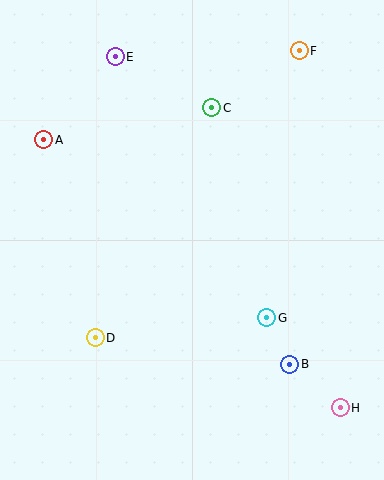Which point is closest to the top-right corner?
Point F is closest to the top-right corner.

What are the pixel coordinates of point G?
Point G is at (267, 318).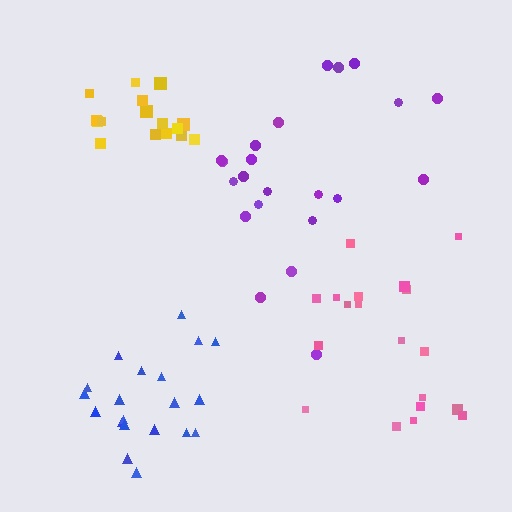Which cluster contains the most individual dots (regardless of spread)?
Purple (22).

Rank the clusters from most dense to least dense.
yellow, blue, pink, purple.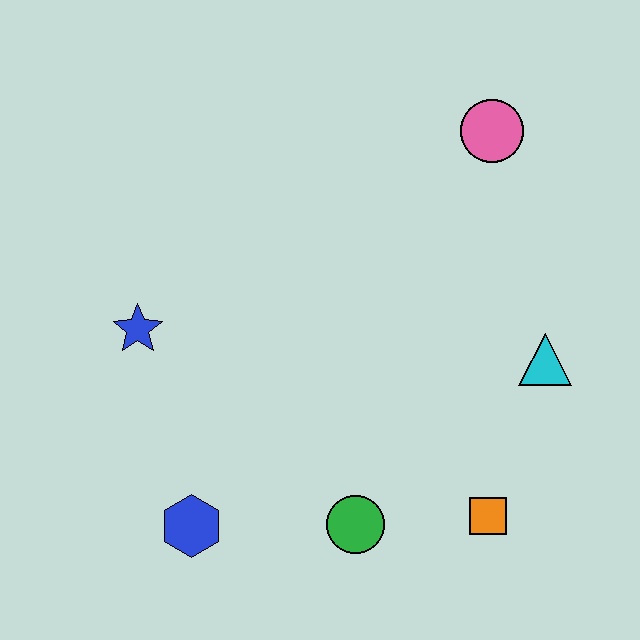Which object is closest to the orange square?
The green circle is closest to the orange square.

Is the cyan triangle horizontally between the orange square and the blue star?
No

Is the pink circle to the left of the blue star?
No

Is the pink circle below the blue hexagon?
No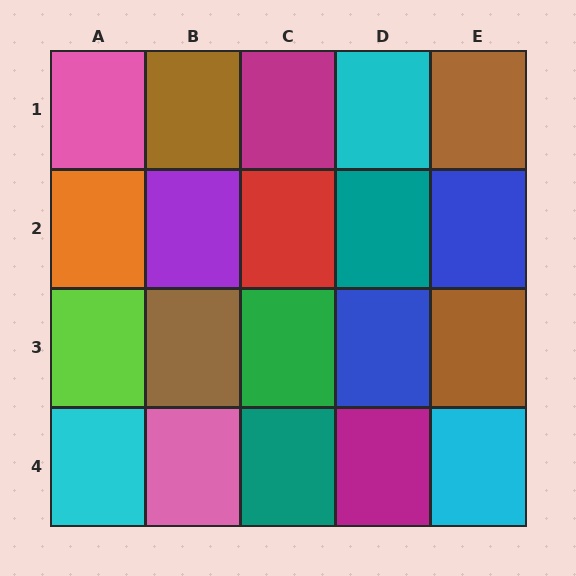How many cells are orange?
1 cell is orange.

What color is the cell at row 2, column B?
Purple.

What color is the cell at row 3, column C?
Green.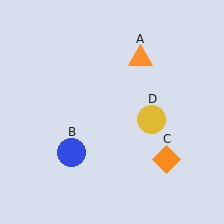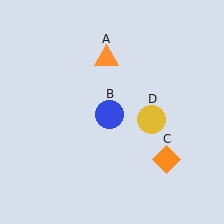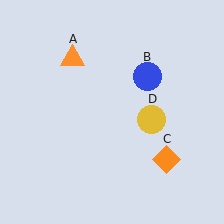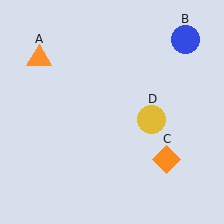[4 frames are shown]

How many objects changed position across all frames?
2 objects changed position: orange triangle (object A), blue circle (object B).